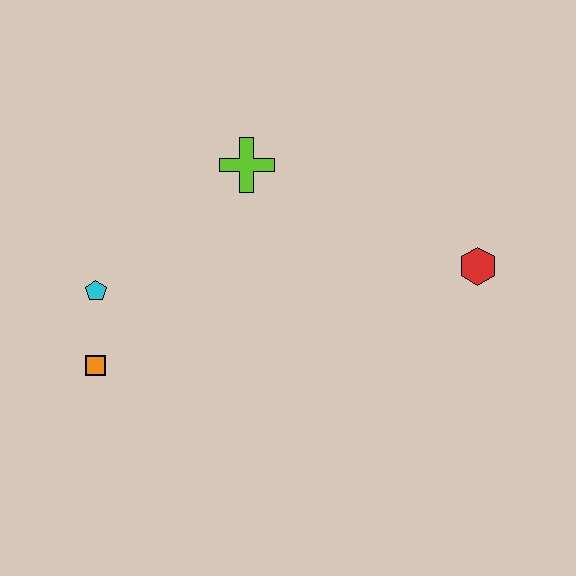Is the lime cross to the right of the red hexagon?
No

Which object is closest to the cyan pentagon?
The orange square is closest to the cyan pentagon.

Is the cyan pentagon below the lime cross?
Yes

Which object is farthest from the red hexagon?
The orange square is farthest from the red hexagon.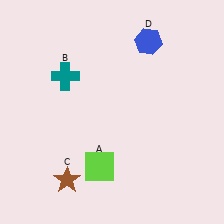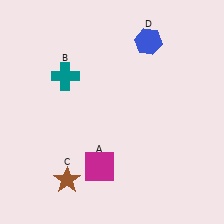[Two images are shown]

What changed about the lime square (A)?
In Image 1, A is lime. In Image 2, it changed to magenta.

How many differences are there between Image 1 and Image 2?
There is 1 difference between the two images.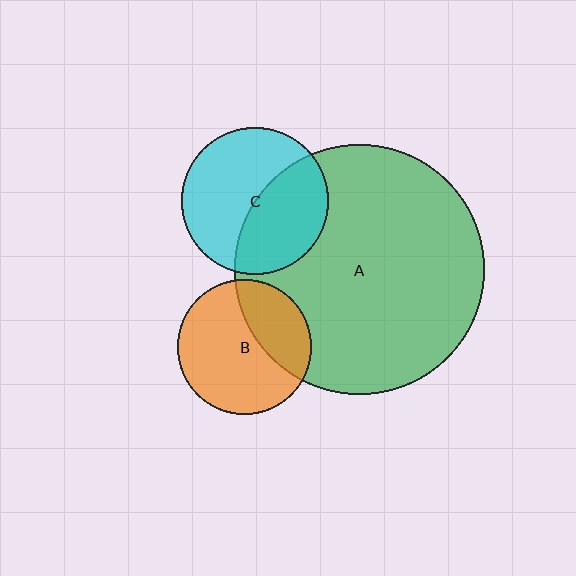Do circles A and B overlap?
Yes.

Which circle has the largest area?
Circle A (green).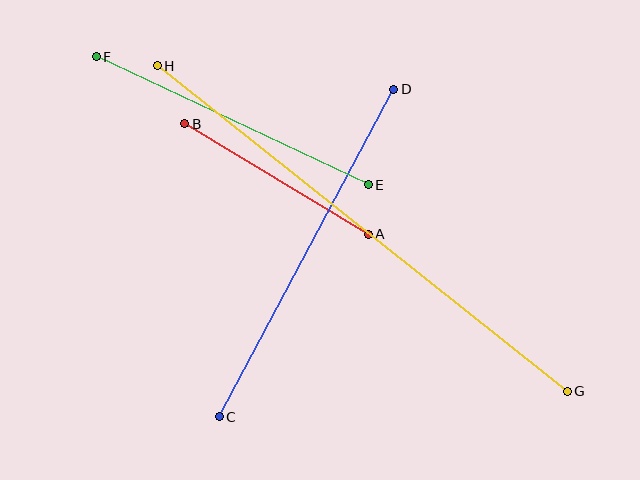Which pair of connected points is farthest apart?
Points G and H are farthest apart.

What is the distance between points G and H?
The distance is approximately 523 pixels.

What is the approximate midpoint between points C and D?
The midpoint is at approximately (307, 253) pixels.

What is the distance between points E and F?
The distance is approximately 301 pixels.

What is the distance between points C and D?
The distance is approximately 371 pixels.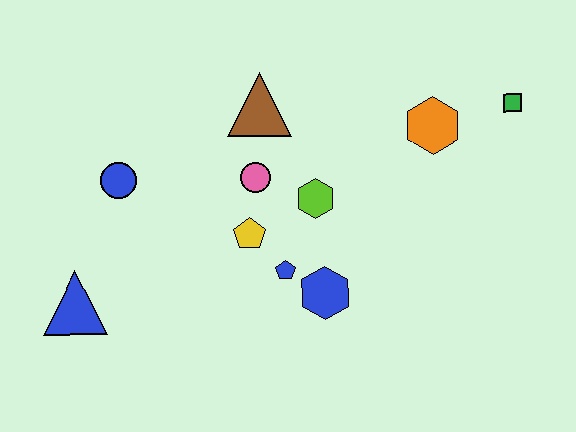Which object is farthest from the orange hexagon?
The blue triangle is farthest from the orange hexagon.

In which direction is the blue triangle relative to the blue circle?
The blue triangle is below the blue circle.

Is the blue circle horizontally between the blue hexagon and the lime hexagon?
No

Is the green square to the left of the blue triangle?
No